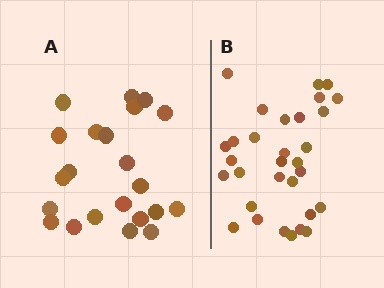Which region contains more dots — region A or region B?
Region B (the right region) has more dots.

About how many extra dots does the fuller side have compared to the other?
Region B has roughly 8 or so more dots than region A.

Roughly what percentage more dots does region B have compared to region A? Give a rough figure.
About 40% more.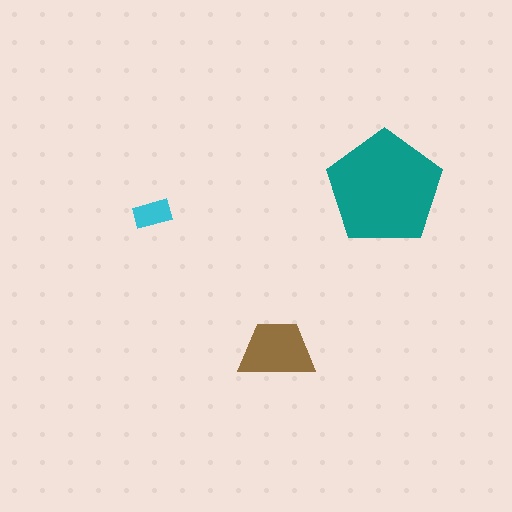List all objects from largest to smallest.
The teal pentagon, the brown trapezoid, the cyan rectangle.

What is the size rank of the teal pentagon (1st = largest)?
1st.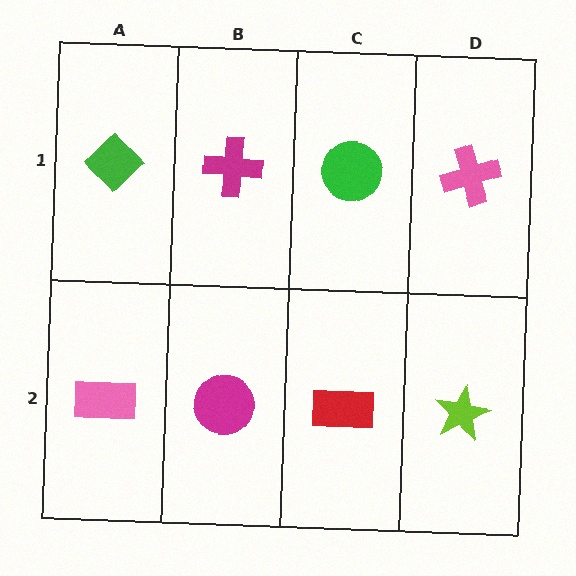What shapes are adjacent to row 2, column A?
A green diamond (row 1, column A), a magenta circle (row 2, column B).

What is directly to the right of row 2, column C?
A lime star.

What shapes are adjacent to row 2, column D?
A pink cross (row 1, column D), a red rectangle (row 2, column C).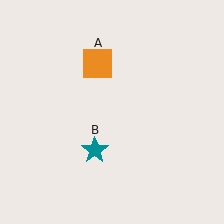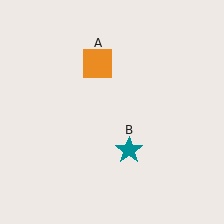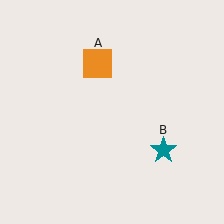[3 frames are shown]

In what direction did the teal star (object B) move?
The teal star (object B) moved right.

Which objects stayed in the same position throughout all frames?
Orange square (object A) remained stationary.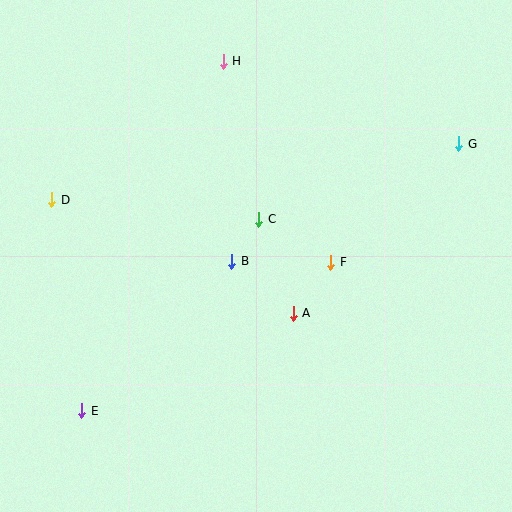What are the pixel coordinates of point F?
Point F is at (331, 262).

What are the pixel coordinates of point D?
Point D is at (52, 200).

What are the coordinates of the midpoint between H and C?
The midpoint between H and C is at (241, 140).